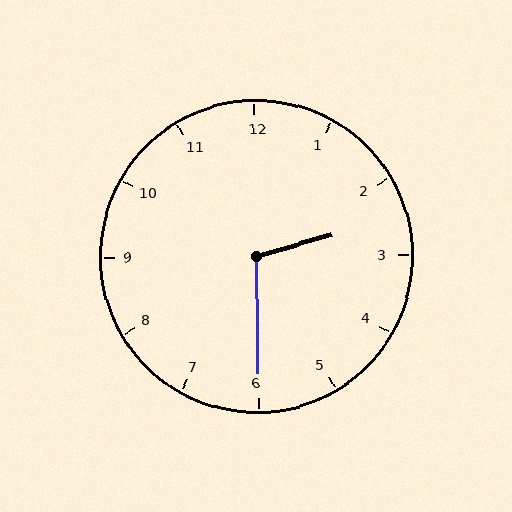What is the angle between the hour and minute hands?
Approximately 105 degrees.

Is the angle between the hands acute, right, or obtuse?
It is obtuse.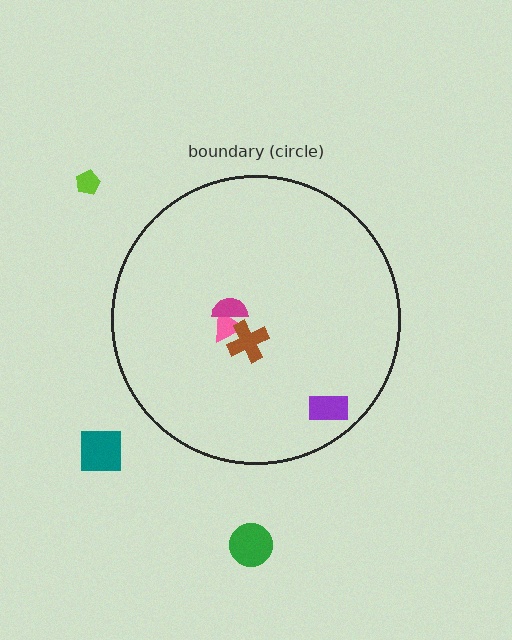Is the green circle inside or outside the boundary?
Outside.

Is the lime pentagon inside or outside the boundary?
Outside.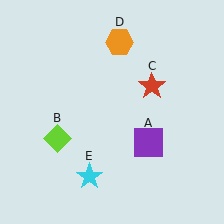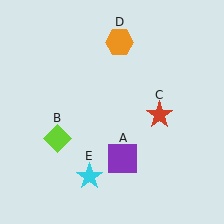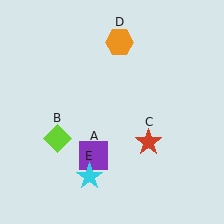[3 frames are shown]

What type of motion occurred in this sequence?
The purple square (object A), red star (object C) rotated clockwise around the center of the scene.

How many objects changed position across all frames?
2 objects changed position: purple square (object A), red star (object C).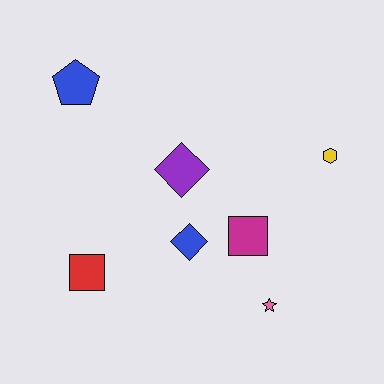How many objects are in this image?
There are 7 objects.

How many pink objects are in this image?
There is 1 pink object.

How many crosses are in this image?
There are no crosses.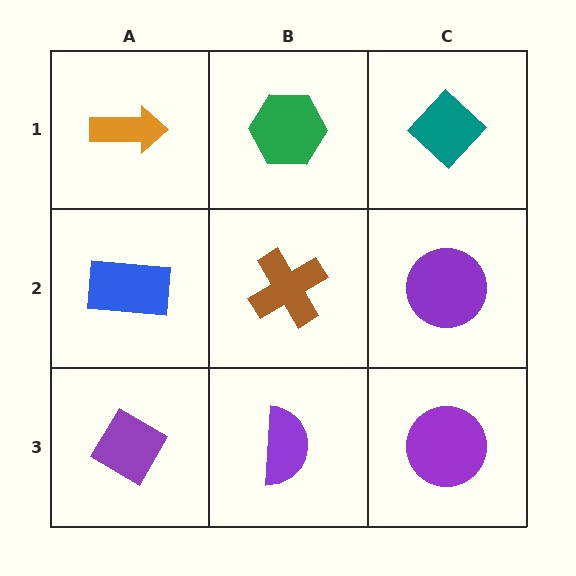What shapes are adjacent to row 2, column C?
A teal diamond (row 1, column C), a purple circle (row 3, column C), a brown cross (row 2, column B).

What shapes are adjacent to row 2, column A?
An orange arrow (row 1, column A), a purple diamond (row 3, column A), a brown cross (row 2, column B).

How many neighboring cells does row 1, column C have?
2.